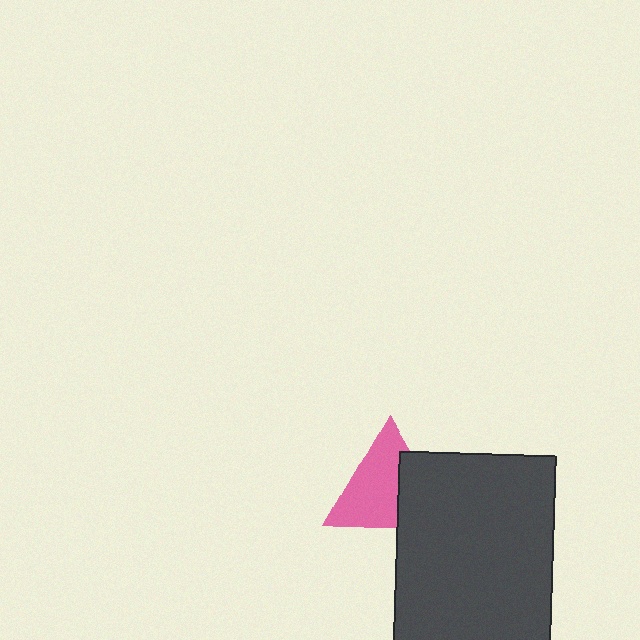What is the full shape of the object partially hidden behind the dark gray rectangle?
The partially hidden object is a pink triangle.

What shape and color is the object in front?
The object in front is a dark gray rectangle.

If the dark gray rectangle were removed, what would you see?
You would see the complete pink triangle.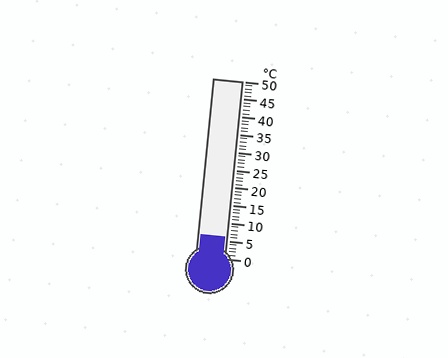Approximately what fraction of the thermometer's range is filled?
The thermometer is filled to approximately 10% of its range.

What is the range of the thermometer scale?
The thermometer scale ranges from 0°C to 50°C.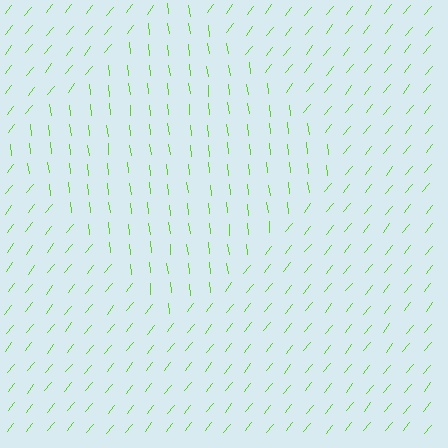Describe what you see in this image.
The image is filled with small lime line segments. A diamond region in the image has lines oriented differently from the surrounding lines, creating a visible texture boundary.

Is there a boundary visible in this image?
Yes, there is a texture boundary formed by a change in line orientation.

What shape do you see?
I see a diamond.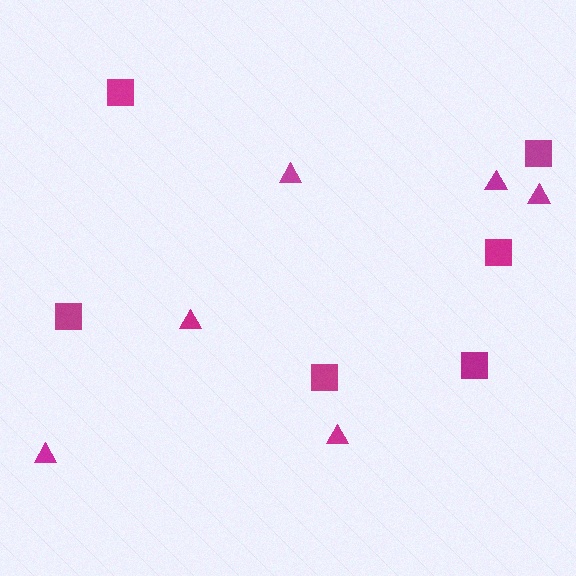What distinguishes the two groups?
There are 2 groups: one group of squares (6) and one group of triangles (6).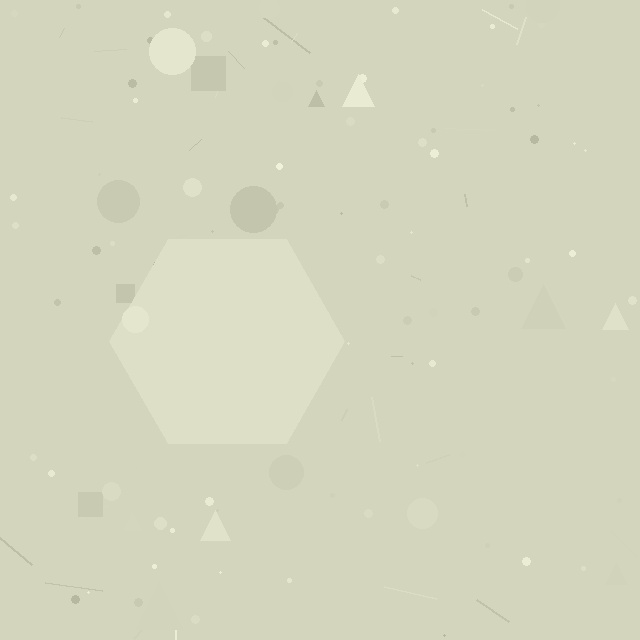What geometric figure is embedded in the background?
A hexagon is embedded in the background.